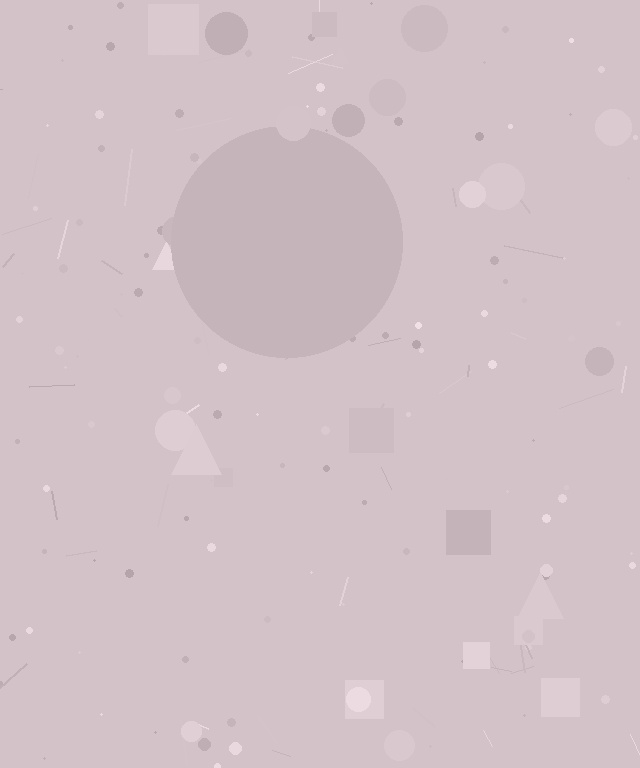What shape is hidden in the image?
A circle is hidden in the image.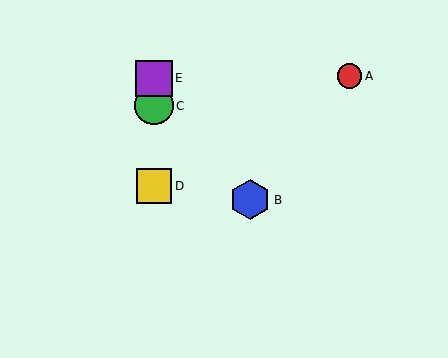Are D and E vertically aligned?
Yes, both are at x≈154.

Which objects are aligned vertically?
Objects C, D, E are aligned vertically.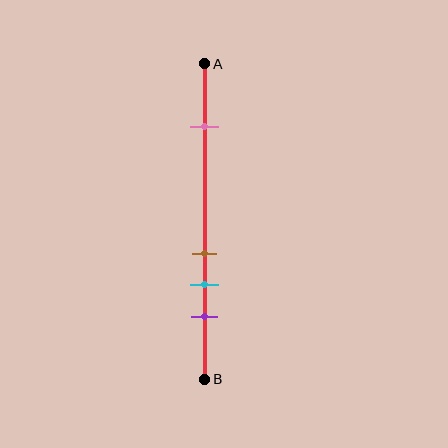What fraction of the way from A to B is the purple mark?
The purple mark is approximately 80% (0.8) of the way from A to B.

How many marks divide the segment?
There are 4 marks dividing the segment.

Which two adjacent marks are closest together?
The brown and cyan marks are the closest adjacent pair.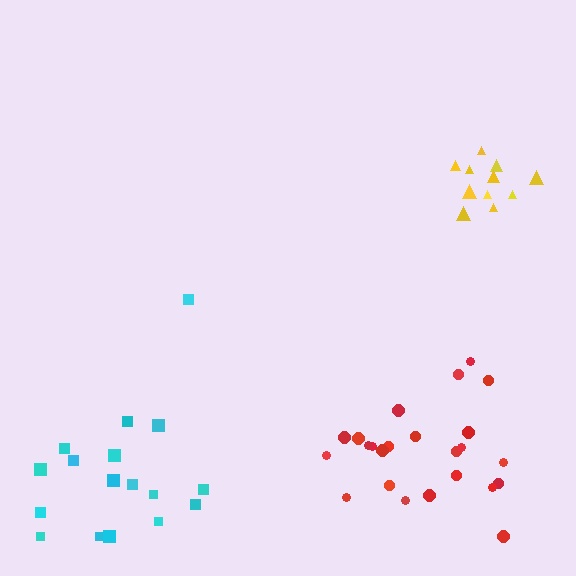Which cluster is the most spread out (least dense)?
Cyan.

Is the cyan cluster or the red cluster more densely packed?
Red.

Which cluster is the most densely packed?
Yellow.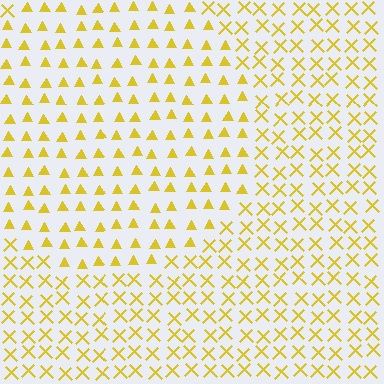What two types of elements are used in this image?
The image uses triangles inside the circle region and X marks outside it.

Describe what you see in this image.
The image is filled with small yellow elements arranged in a uniform grid. A circle-shaped region contains triangles, while the surrounding area contains X marks. The boundary is defined purely by the change in element shape.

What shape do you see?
I see a circle.